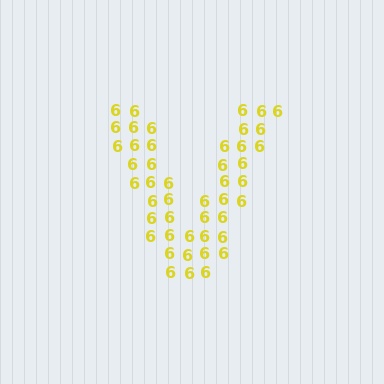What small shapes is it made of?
It is made of small digit 6's.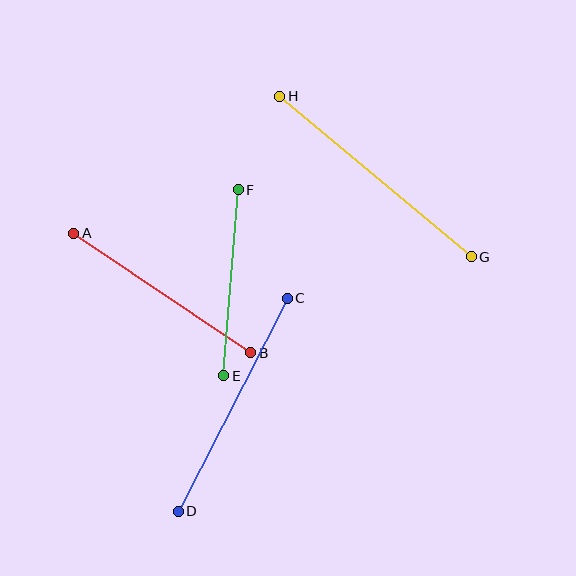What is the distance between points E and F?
The distance is approximately 187 pixels.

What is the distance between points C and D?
The distance is approximately 239 pixels.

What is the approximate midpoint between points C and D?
The midpoint is at approximately (233, 405) pixels.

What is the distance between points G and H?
The distance is approximately 250 pixels.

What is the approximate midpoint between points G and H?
The midpoint is at approximately (376, 177) pixels.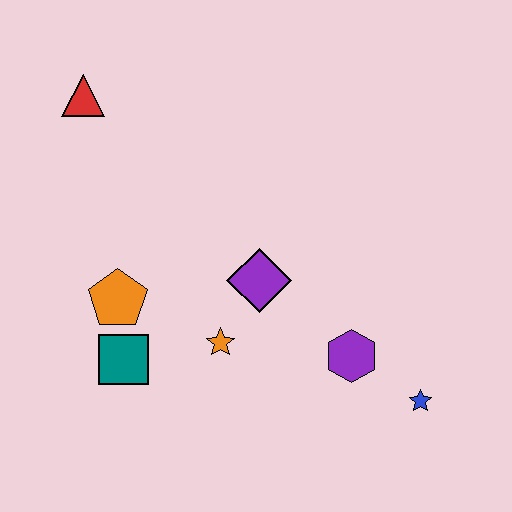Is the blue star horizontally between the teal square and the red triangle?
No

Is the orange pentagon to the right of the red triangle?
Yes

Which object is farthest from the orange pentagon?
The blue star is farthest from the orange pentagon.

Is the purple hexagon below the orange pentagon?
Yes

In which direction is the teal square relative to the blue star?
The teal square is to the left of the blue star.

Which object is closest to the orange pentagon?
The teal square is closest to the orange pentagon.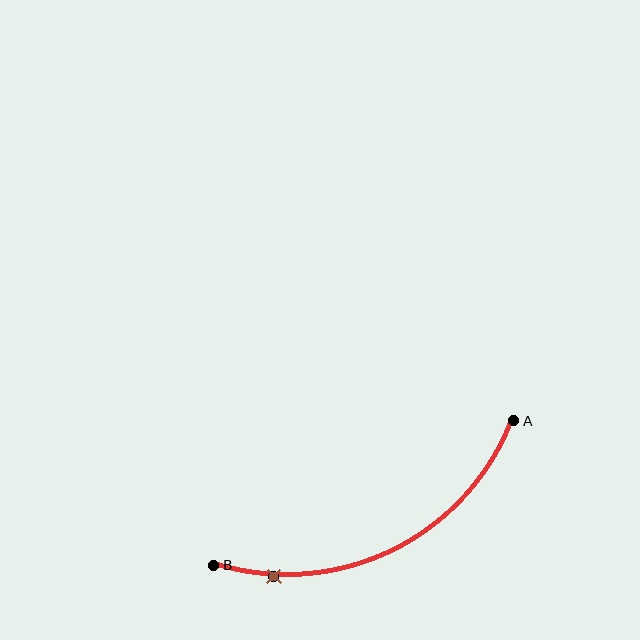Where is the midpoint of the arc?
The arc midpoint is the point on the curve farthest from the straight line joining A and B. It sits below that line.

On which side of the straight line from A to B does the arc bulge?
The arc bulges below the straight line connecting A and B.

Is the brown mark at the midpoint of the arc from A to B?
No. The brown mark lies on the arc but is closer to endpoint B. The arc midpoint would be at the point on the curve equidistant along the arc from both A and B.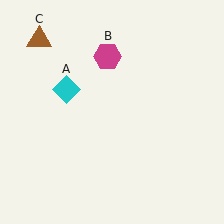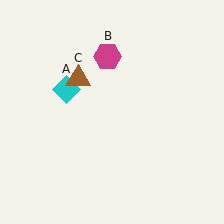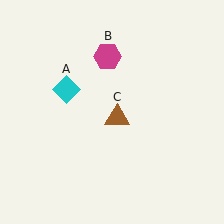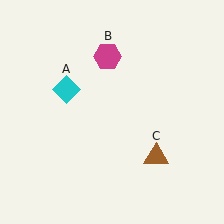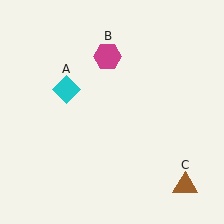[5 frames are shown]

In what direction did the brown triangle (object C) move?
The brown triangle (object C) moved down and to the right.